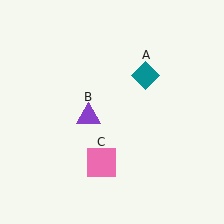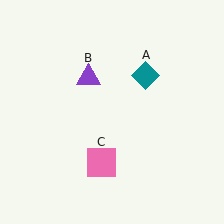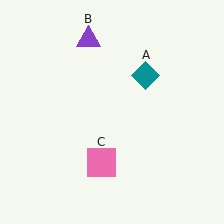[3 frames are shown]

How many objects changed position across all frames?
1 object changed position: purple triangle (object B).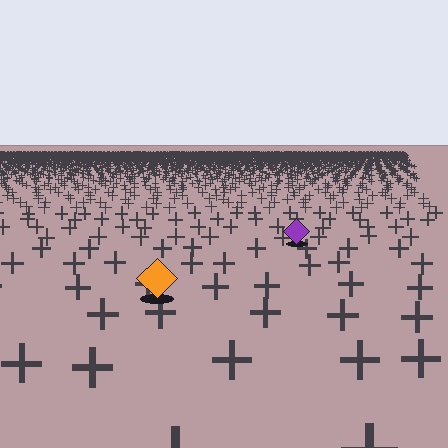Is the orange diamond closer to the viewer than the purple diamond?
Yes. The orange diamond is closer — you can tell from the texture gradient: the ground texture is coarser near it.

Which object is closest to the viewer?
The orange diamond is closest. The texture marks near it are larger and more spread out.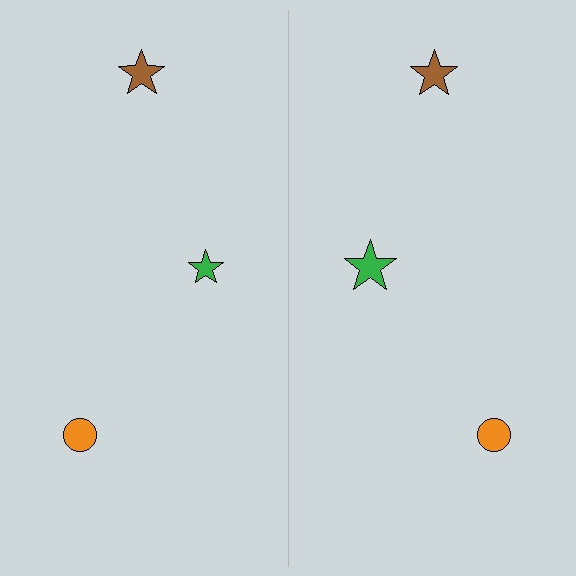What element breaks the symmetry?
The green star on the right side has a different size than its mirror counterpart.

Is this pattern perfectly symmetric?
No, the pattern is not perfectly symmetric. The green star on the right side has a different size than its mirror counterpart.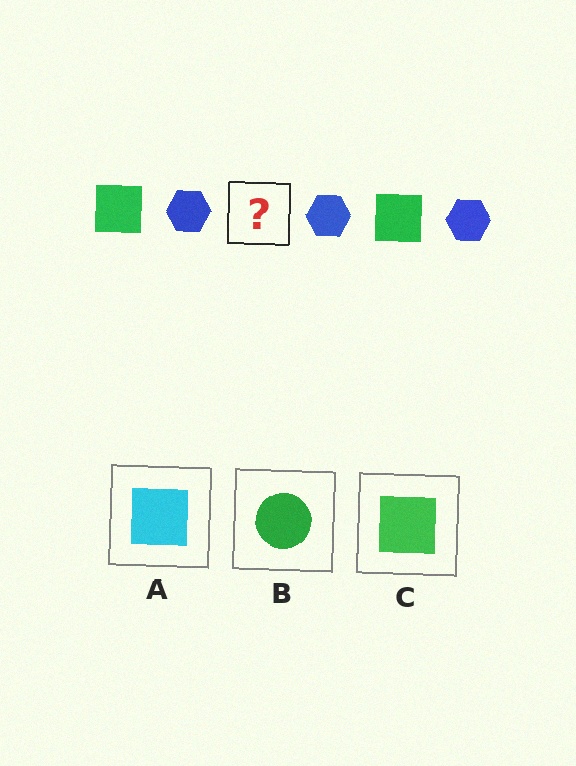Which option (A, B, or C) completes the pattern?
C.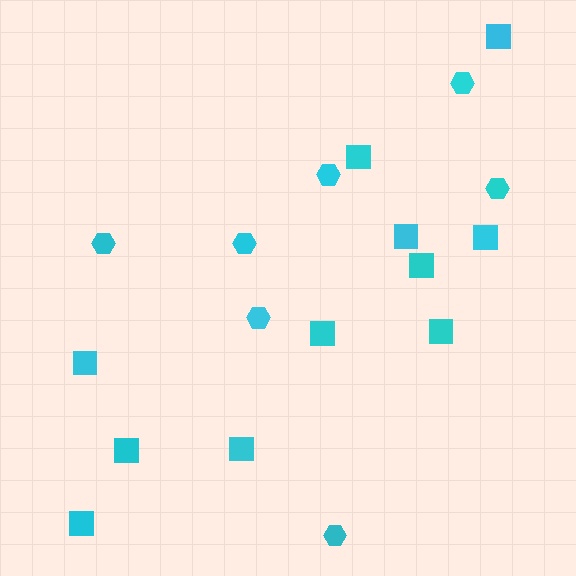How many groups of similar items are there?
There are 2 groups: one group of squares (11) and one group of hexagons (7).